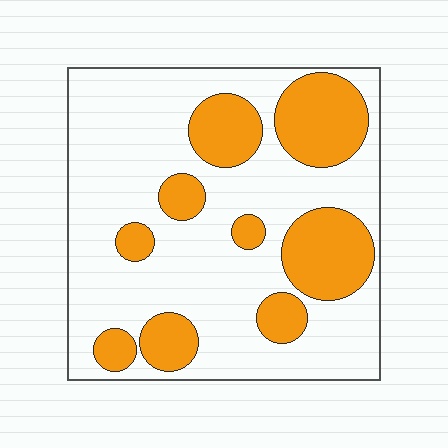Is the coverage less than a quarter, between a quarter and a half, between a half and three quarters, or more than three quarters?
Between a quarter and a half.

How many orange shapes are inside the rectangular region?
9.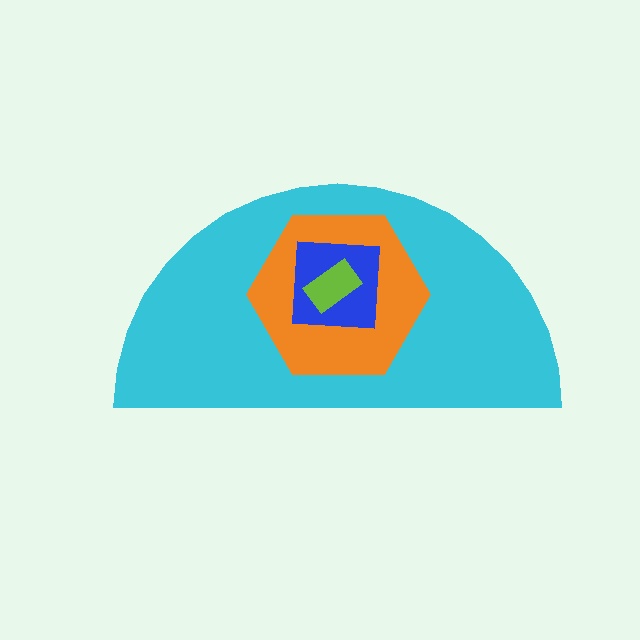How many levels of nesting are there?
4.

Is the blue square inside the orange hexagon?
Yes.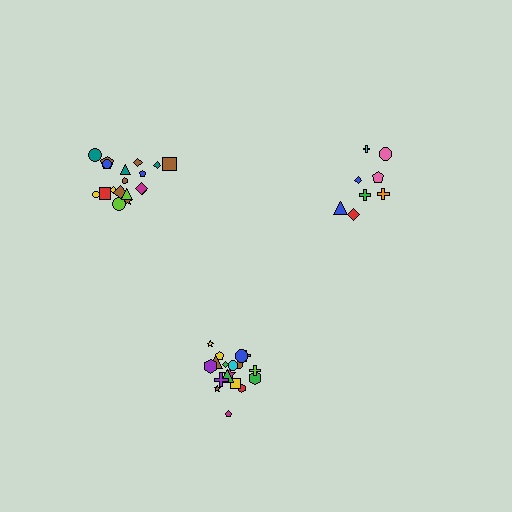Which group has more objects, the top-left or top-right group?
The top-left group.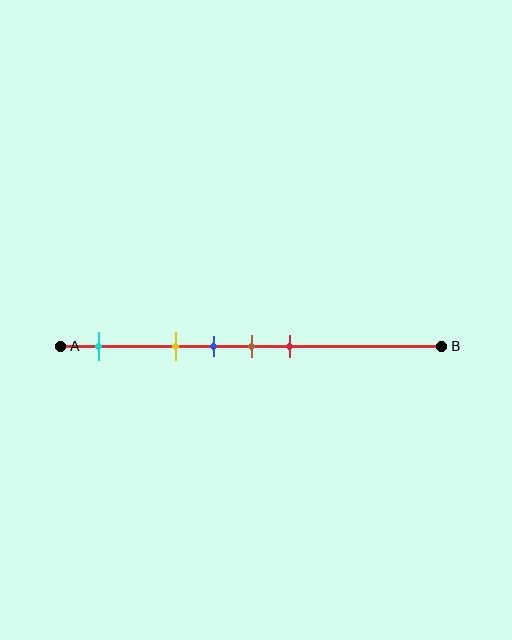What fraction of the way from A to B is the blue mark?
The blue mark is approximately 40% (0.4) of the way from A to B.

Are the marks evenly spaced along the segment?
No, the marks are not evenly spaced.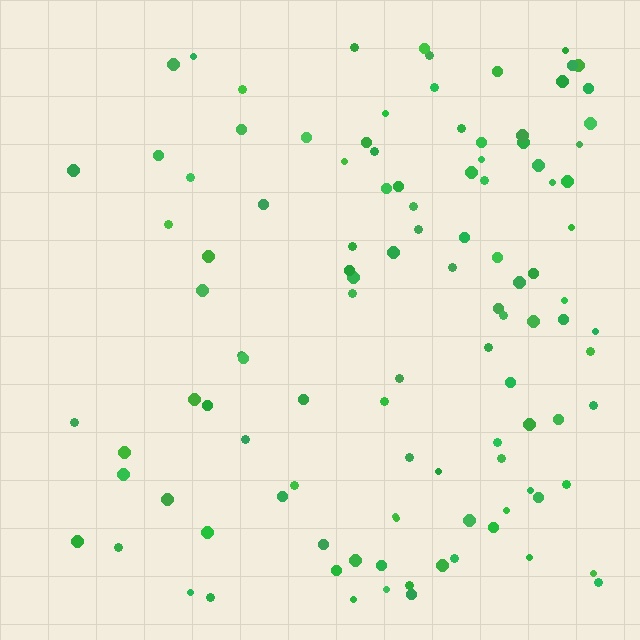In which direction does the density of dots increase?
From left to right, with the right side densest.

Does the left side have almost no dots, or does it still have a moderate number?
Still a moderate number, just noticeably fewer than the right.